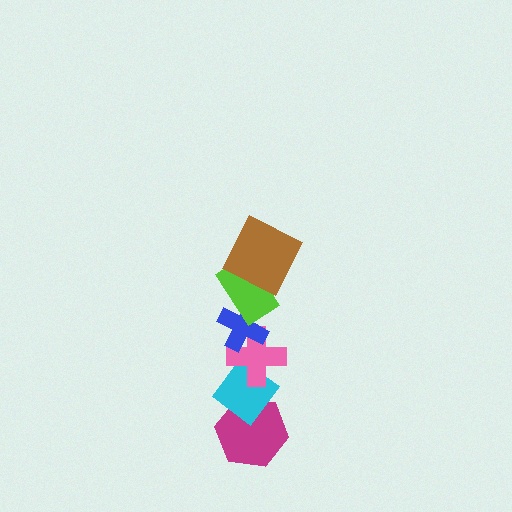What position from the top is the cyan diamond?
The cyan diamond is 5th from the top.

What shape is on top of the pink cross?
The blue cross is on top of the pink cross.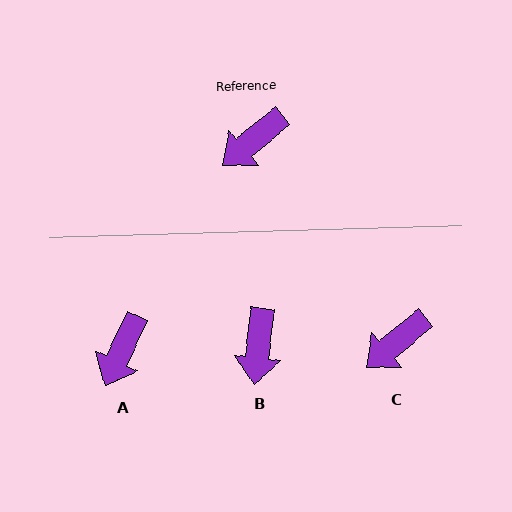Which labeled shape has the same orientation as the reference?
C.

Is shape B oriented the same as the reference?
No, it is off by about 44 degrees.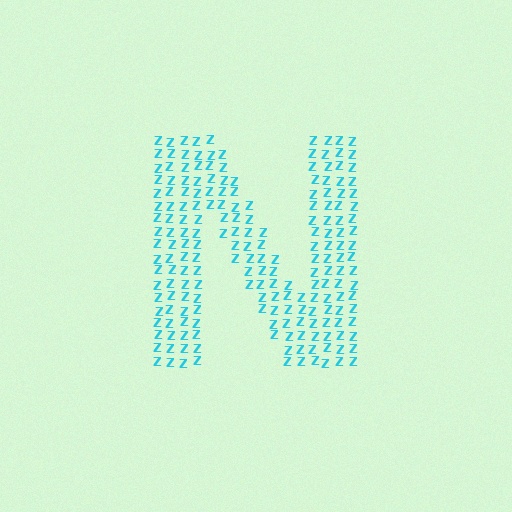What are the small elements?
The small elements are letter Z's.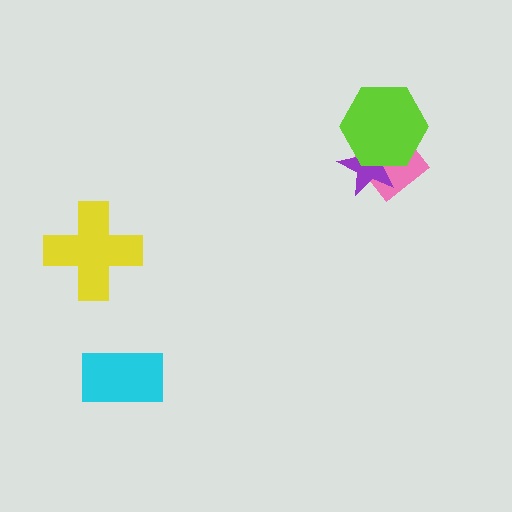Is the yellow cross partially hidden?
No, no other shape covers it.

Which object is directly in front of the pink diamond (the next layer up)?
The purple star is directly in front of the pink diamond.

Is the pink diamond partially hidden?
Yes, it is partially covered by another shape.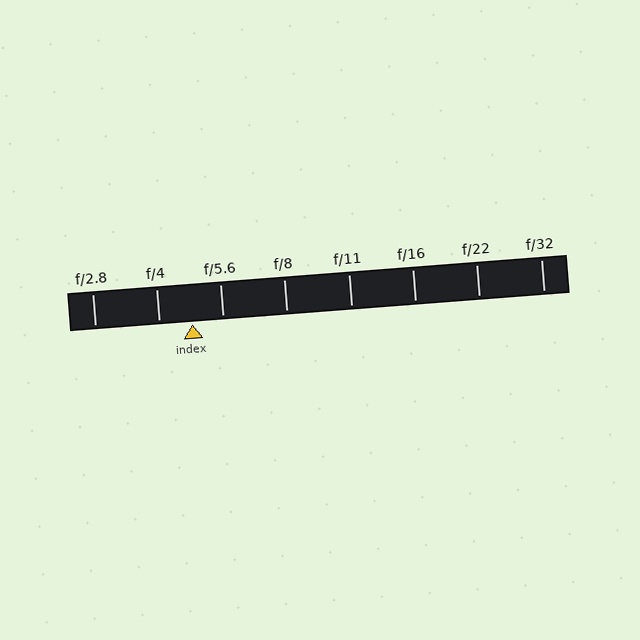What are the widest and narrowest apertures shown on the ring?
The widest aperture shown is f/2.8 and the narrowest is f/32.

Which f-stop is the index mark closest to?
The index mark is closest to f/5.6.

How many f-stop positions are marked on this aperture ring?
There are 8 f-stop positions marked.